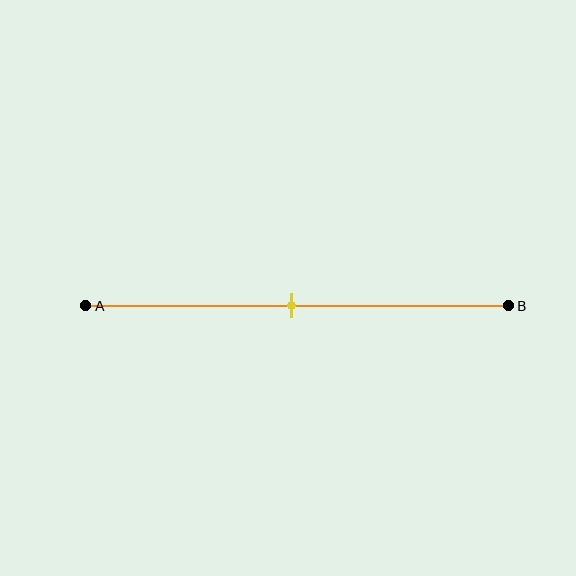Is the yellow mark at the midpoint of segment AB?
Yes, the mark is approximately at the midpoint.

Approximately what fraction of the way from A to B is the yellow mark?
The yellow mark is approximately 50% of the way from A to B.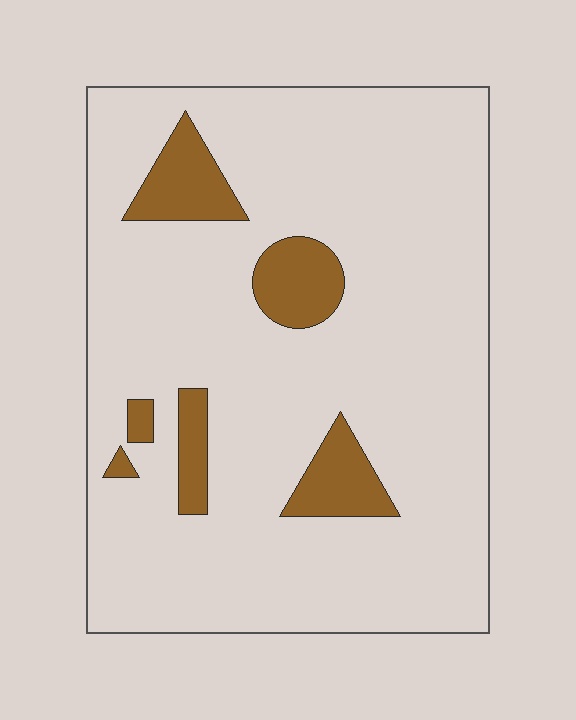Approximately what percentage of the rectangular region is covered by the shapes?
Approximately 10%.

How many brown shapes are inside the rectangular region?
6.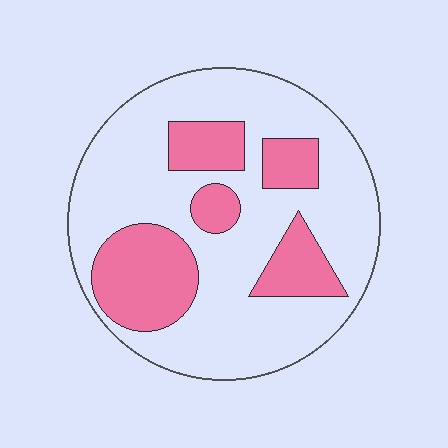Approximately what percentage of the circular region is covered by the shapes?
Approximately 30%.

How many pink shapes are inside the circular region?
5.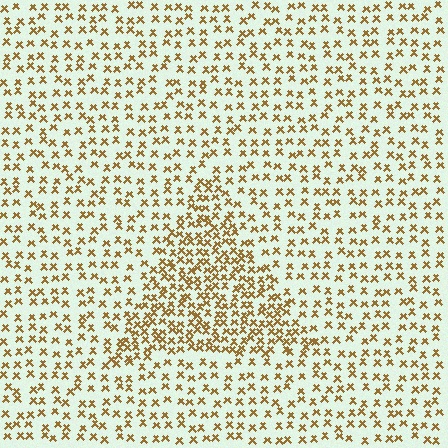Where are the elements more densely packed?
The elements are more densely packed inside the triangle boundary.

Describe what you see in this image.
The image contains small brown elements arranged at two different densities. A triangle-shaped region is visible where the elements are more densely packed than the surrounding area.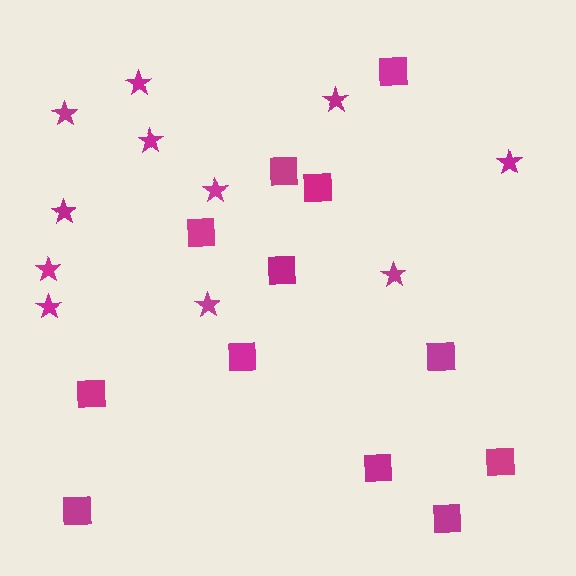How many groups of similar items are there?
There are 2 groups: one group of squares (12) and one group of stars (11).